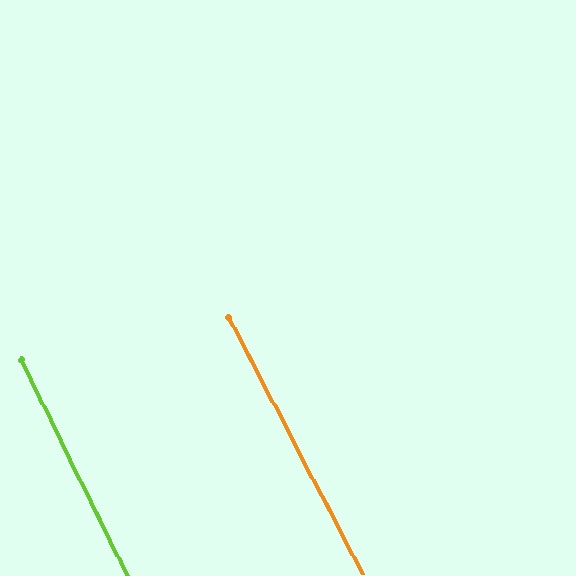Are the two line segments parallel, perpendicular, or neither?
Parallel — their directions differ by only 1.5°.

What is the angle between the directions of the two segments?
Approximately 1 degree.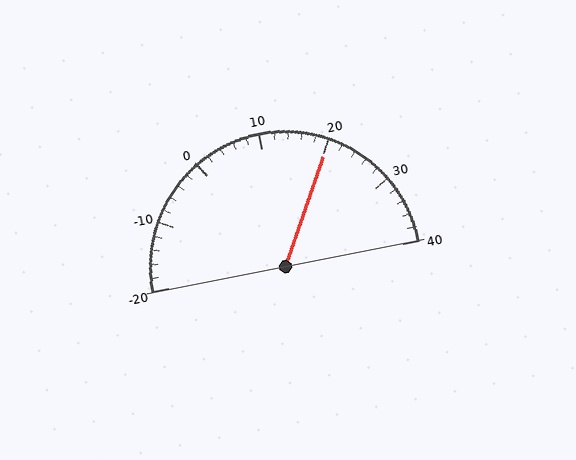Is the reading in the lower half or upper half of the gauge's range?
The reading is in the upper half of the range (-20 to 40).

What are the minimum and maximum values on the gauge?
The gauge ranges from -20 to 40.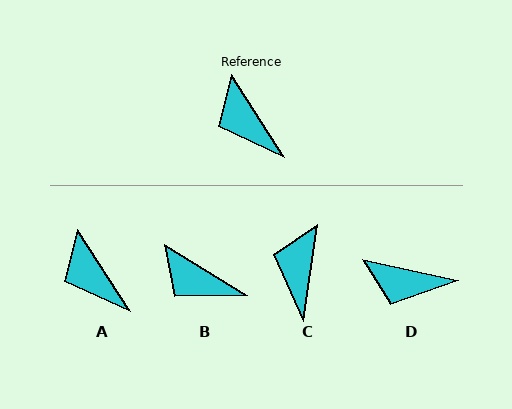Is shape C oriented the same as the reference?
No, it is off by about 41 degrees.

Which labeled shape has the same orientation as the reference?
A.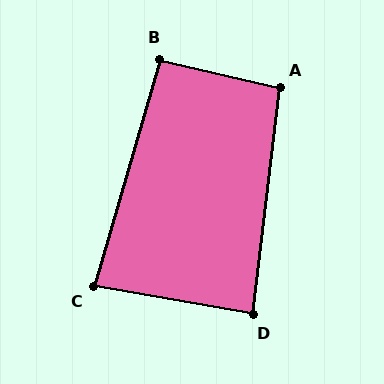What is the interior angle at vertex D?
Approximately 87 degrees (approximately right).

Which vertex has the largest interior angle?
A, at approximately 96 degrees.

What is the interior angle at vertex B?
Approximately 93 degrees (approximately right).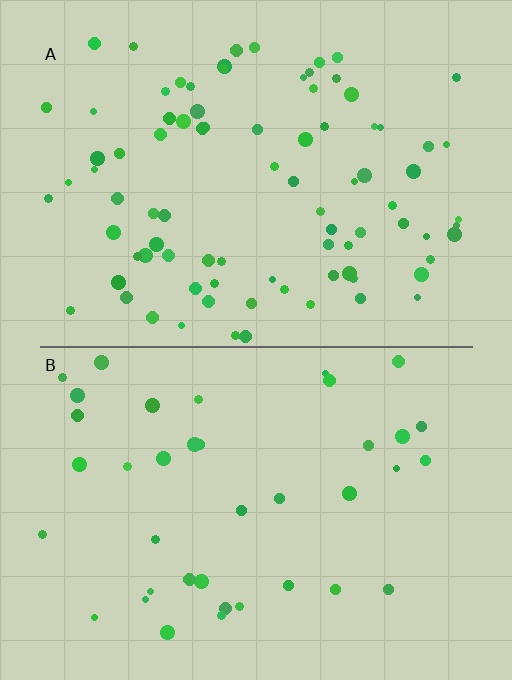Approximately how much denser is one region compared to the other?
Approximately 2.3× — region A over region B.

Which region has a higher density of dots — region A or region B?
A (the top).